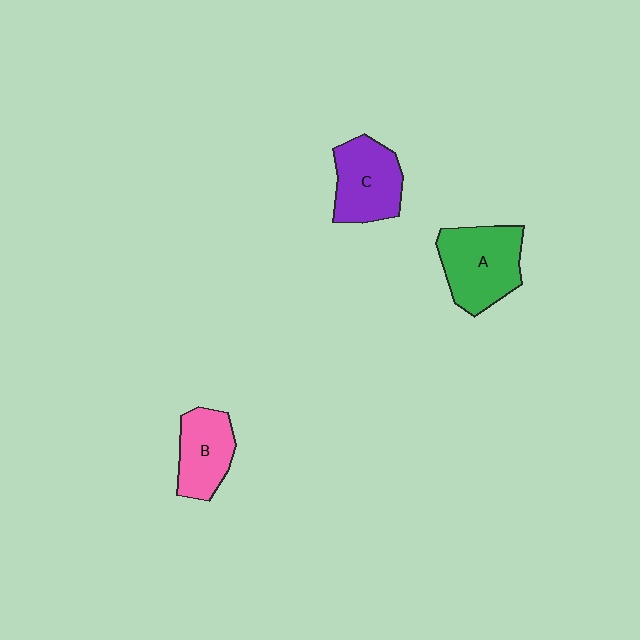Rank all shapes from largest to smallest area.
From largest to smallest: A (green), C (purple), B (pink).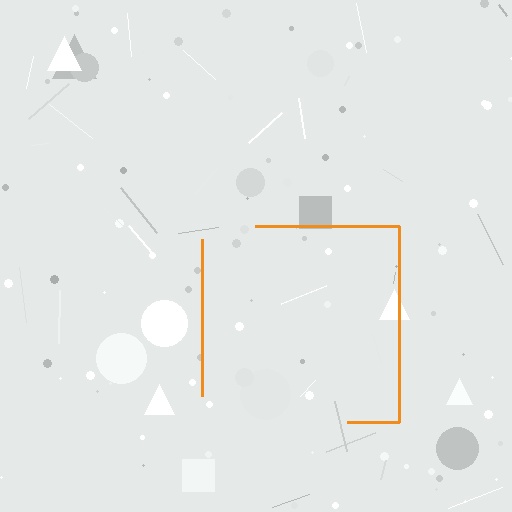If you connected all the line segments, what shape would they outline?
They would outline a square.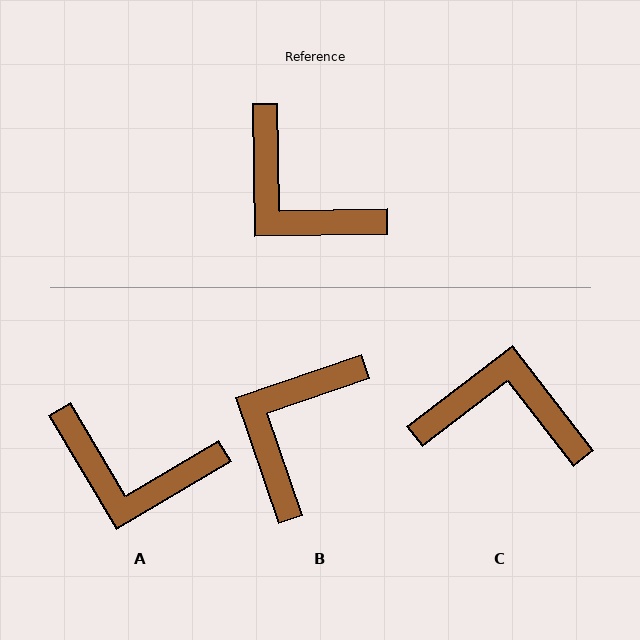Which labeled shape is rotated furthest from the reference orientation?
C, about 143 degrees away.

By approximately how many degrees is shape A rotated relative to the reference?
Approximately 30 degrees counter-clockwise.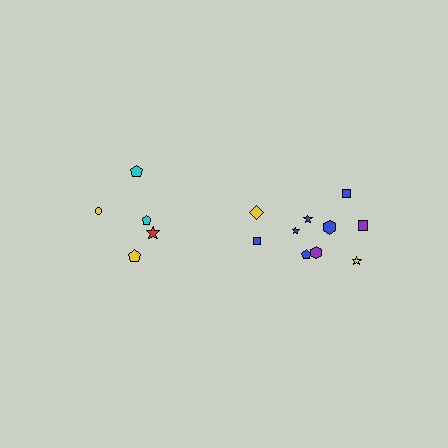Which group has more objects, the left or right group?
The right group.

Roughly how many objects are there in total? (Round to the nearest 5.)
Roughly 15 objects in total.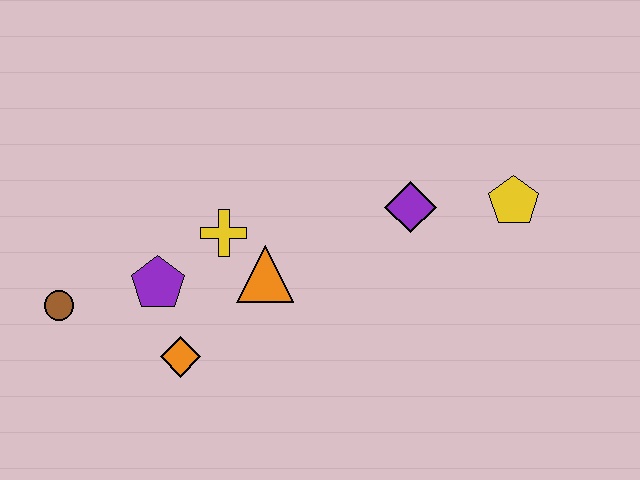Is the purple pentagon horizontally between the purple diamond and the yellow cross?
No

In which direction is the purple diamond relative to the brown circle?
The purple diamond is to the right of the brown circle.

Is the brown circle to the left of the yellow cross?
Yes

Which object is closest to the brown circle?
The purple pentagon is closest to the brown circle.